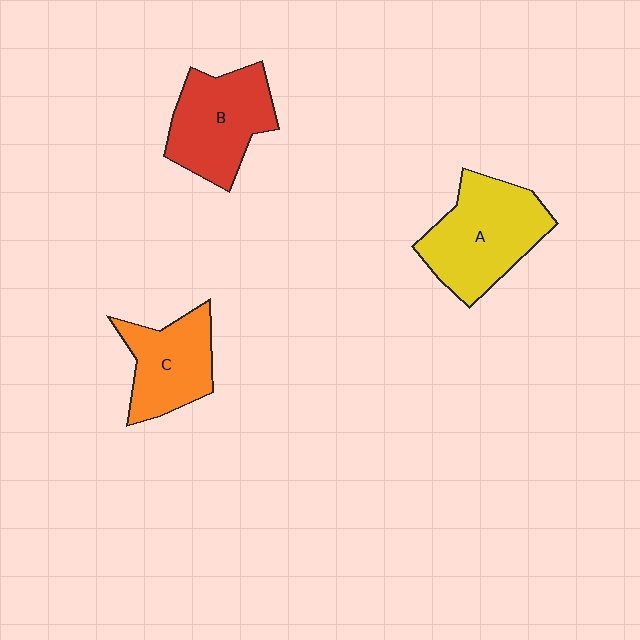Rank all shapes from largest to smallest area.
From largest to smallest: A (yellow), B (red), C (orange).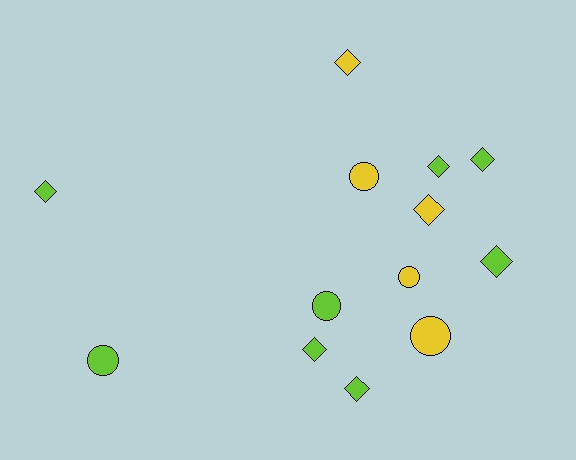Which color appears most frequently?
Lime, with 8 objects.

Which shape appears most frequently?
Diamond, with 8 objects.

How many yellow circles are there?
There are 3 yellow circles.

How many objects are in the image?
There are 13 objects.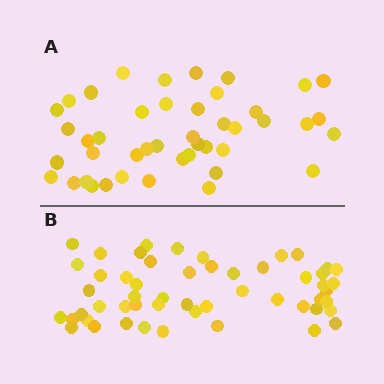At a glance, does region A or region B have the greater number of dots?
Region B (the bottom region) has more dots.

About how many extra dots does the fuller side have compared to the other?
Region B has roughly 8 or so more dots than region A.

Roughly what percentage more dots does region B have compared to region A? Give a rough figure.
About 20% more.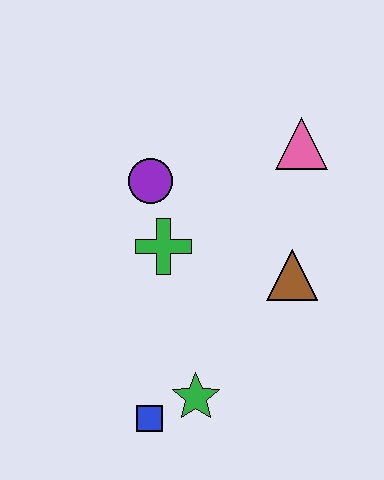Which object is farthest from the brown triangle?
The blue square is farthest from the brown triangle.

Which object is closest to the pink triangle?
The brown triangle is closest to the pink triangle.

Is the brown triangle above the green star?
Yes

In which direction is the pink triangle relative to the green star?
The pink triangle is above the green star.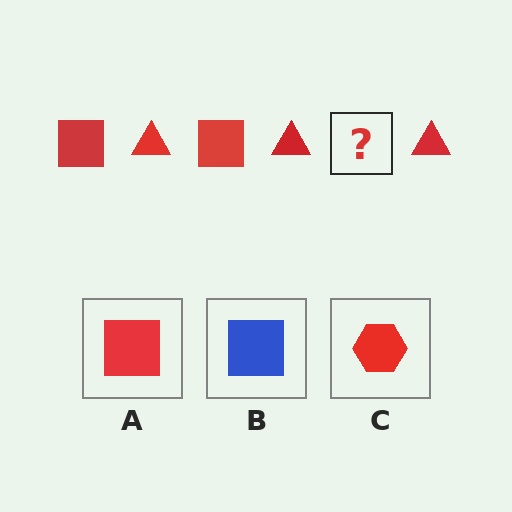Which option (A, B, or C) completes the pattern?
A.